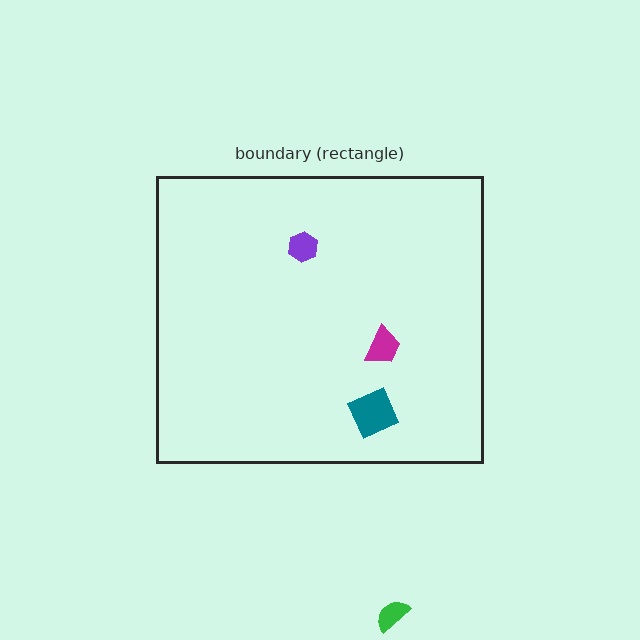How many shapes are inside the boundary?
3 inside, 1 outside.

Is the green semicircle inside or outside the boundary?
Outside.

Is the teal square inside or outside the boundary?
Inside.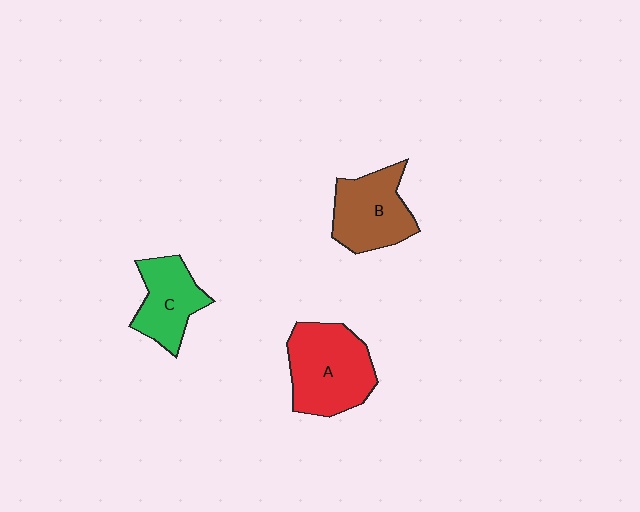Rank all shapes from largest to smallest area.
From largest to smallest: A (red), B (brown), C (green).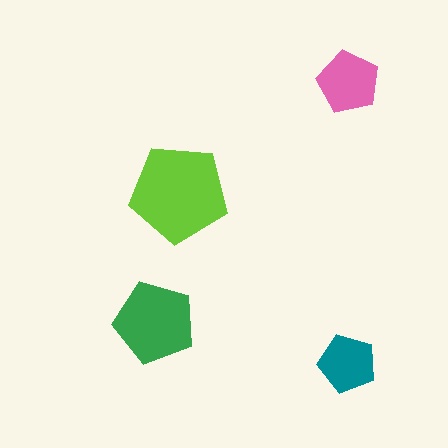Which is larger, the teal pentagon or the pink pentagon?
The pink one.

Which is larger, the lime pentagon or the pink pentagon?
The lime one.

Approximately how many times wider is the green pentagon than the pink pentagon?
About 1.5 times wider.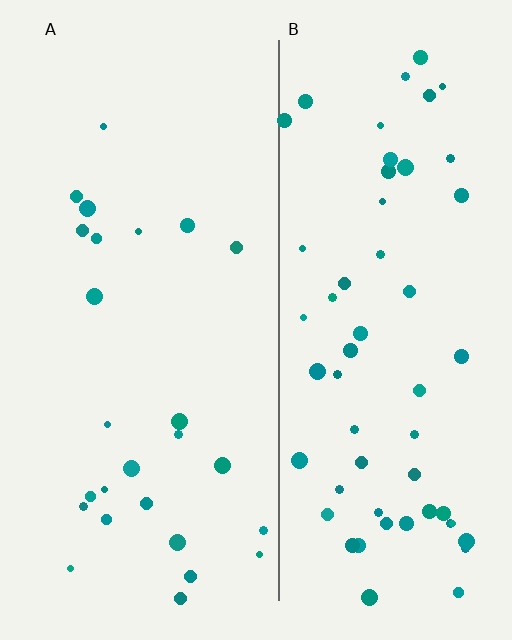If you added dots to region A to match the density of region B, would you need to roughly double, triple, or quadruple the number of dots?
Approximately double.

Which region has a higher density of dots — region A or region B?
B (the right).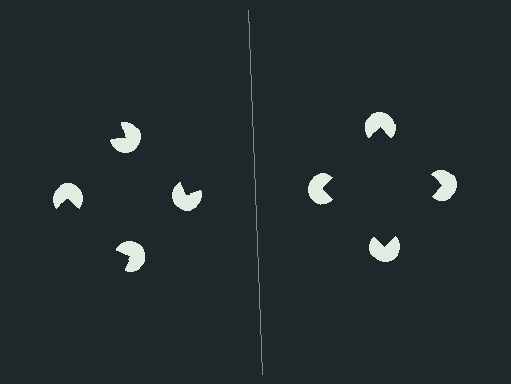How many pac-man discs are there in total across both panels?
8 — 4 on each side.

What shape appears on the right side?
An illusory square.